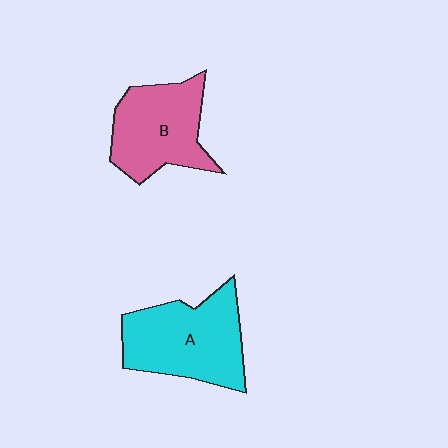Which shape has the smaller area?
Shape B (pink).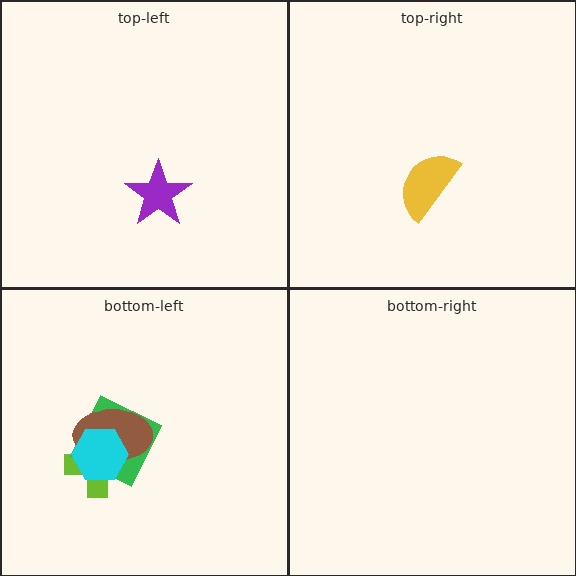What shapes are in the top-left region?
The purple star.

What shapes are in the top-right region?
The yellow semicircle.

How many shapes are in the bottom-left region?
4.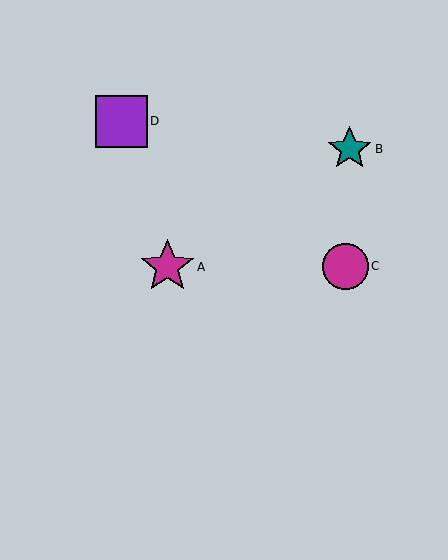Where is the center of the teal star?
The center of the teal star is at (350, 149).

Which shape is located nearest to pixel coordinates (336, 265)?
The magenta circle (labeled C) at (345, 266) is nearest to that location.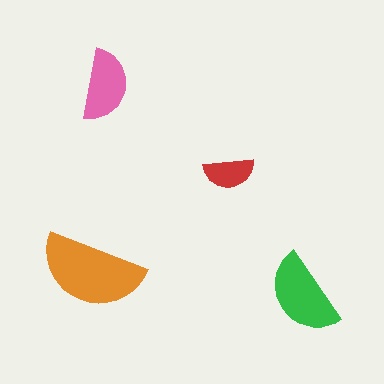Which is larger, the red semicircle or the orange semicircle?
The orange one.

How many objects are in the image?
There are 4 objects in the image.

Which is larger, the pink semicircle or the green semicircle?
The green one.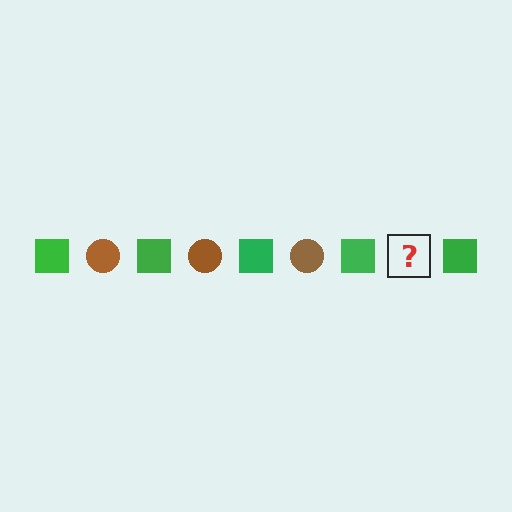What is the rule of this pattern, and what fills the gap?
The rule is that the pattern alternates between green square and brown circle. The gap should be filled with a brown circle.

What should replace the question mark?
The question mark should be replaced with a brown circle.